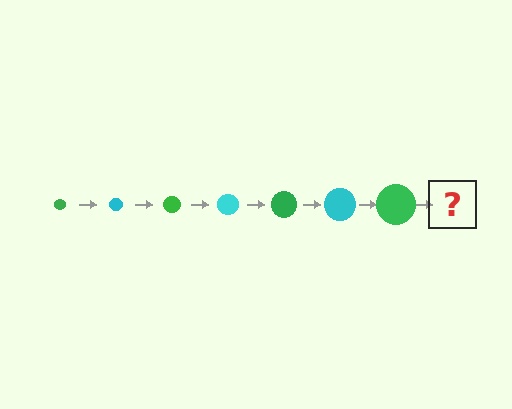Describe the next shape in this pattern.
It should be a cyan circle, larger than the previous one.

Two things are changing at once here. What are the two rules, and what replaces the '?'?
The two rules are that the circle grows larger each step and the color cycles through green and cyan. The '?' should be a cyan circle, larger than the previous one.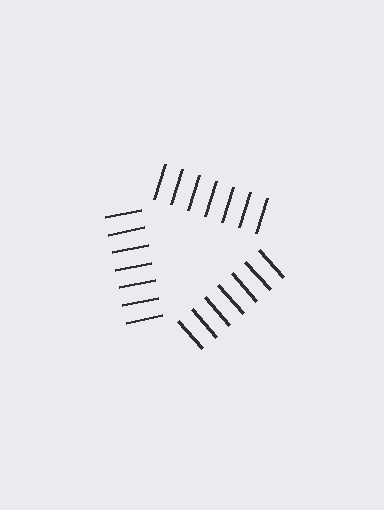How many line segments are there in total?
21 — 7 along each of the 3 edges.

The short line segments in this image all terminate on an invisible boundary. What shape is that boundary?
An illusory triangle — the line segments terminate on its edges but no continuous stroke is drawn.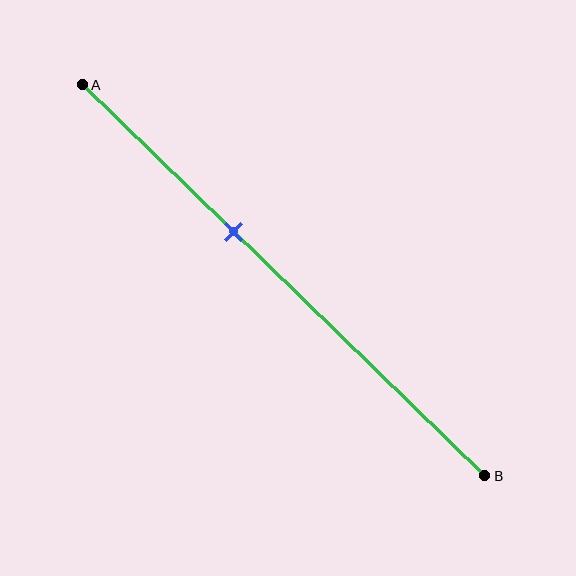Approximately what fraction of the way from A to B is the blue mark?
The blue mark is approximately 40% of the way from A to B.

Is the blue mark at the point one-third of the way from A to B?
No, the mark is at about 40% from A, not at the 33% one-third point.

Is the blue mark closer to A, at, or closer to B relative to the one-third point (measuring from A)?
The blue mark is closer to point B than the one-third point of segment AB.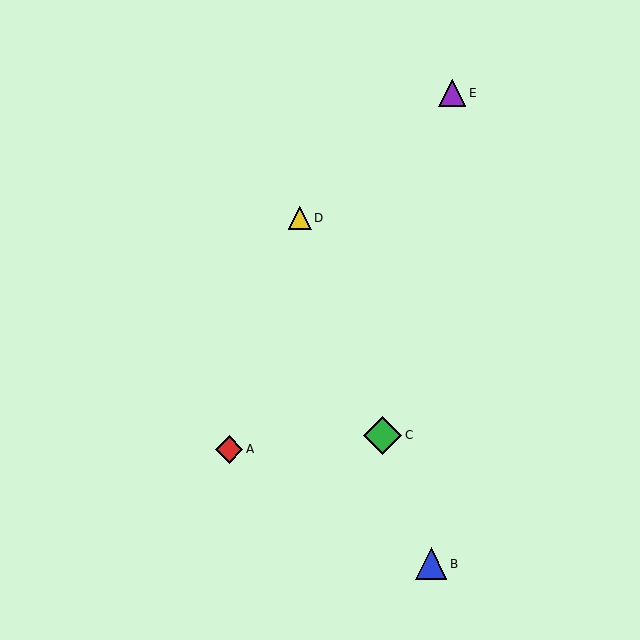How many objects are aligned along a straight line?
3 objects (B, C, D) are aligned along a straight line.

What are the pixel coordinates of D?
Object D is at (300, 218).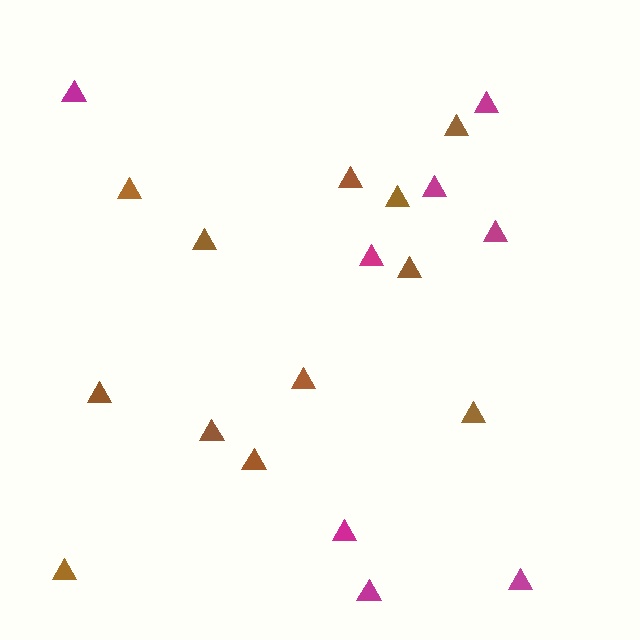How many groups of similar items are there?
There are 2 groups: one group of magenta triangles (8) and one group of brown triangles (12).